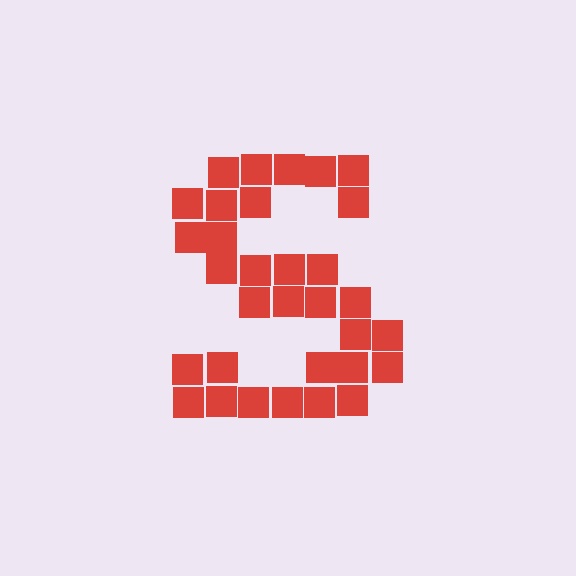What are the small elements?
The small elements are squares.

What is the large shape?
The large shape is the letter S.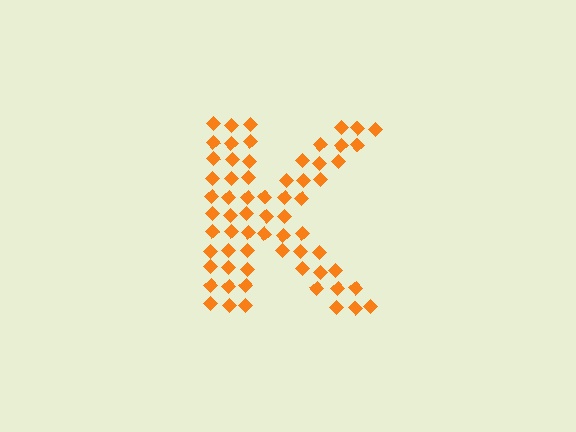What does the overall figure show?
The overall figure shows the letter K.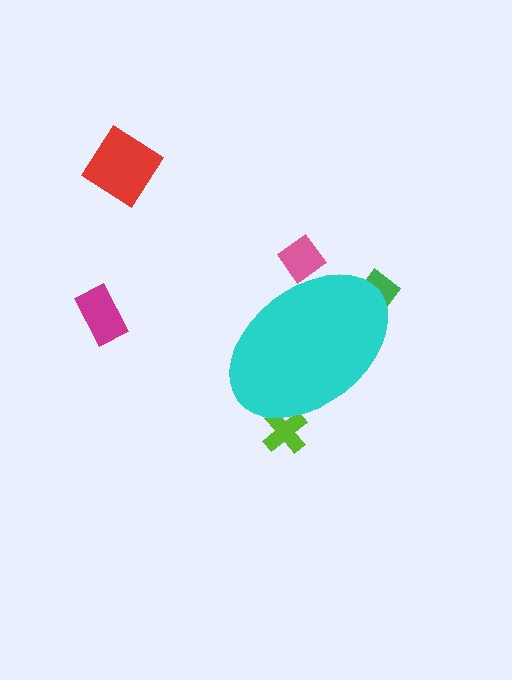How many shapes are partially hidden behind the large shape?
3 shapes are partially hidden.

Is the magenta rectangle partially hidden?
No, the magenta rectangle is fully visible.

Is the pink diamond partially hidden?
Yes, the pink diamond is partially hidden behind the cyan ellipse.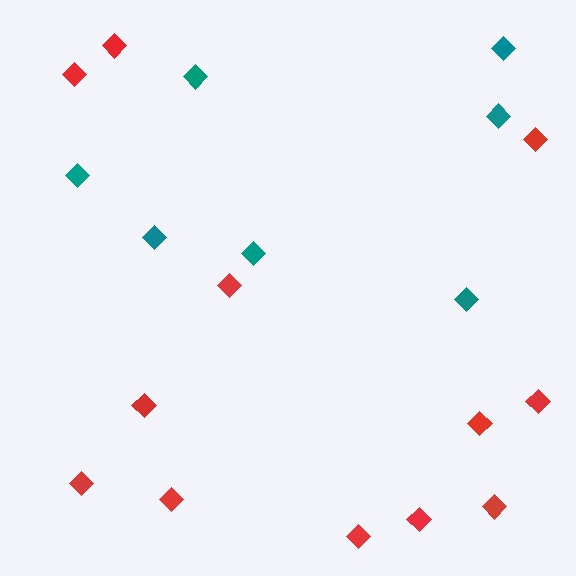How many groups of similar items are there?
There are 2 groups: one group of teal diamonds (7) and one group of red diamonds (12).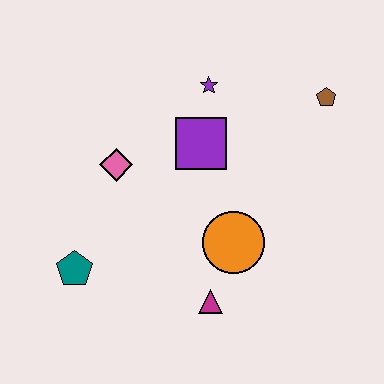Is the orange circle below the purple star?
Yes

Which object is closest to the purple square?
The purple star is closest to the purple square.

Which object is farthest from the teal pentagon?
The brown pentagon is farthest from the teal pentagon.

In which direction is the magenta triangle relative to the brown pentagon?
The magenta triangle is below the brown pentagon.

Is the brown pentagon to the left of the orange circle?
No